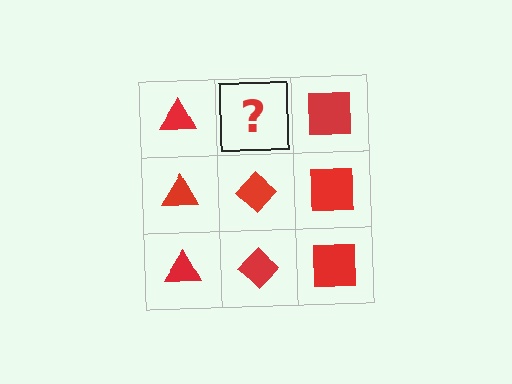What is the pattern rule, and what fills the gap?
The rule is that each column has a consistent shape. The gap should be filled with a red diamond.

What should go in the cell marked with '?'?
The missing cell should contain a red diamond.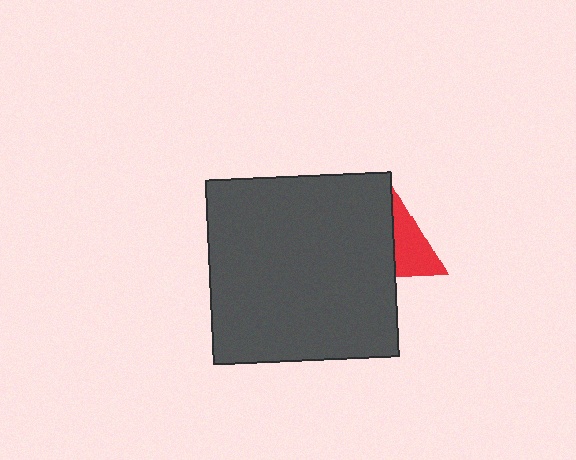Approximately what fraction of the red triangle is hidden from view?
Roughly 50% of the red triangle is hidden behind the dark gray square.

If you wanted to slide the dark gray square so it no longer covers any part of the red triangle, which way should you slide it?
Slide it left — that is the most direct way to separate the two shapes.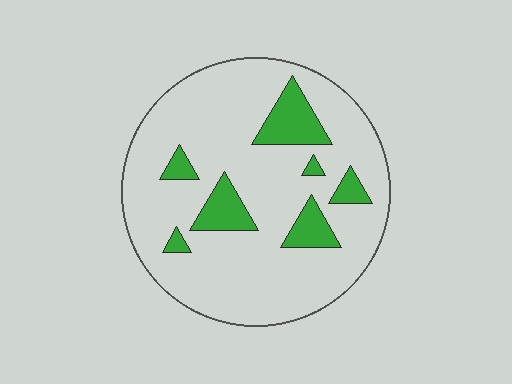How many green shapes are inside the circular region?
7.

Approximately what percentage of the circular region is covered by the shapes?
Approximately 15%.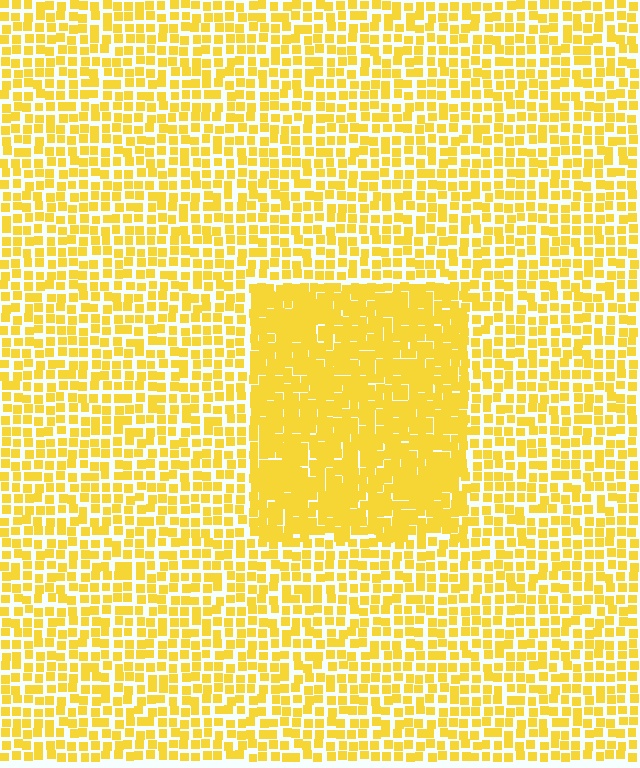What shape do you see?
I see a rectangle.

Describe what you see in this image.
The image contains small yellow elements arranged at two different densities. A rectangle-shaped region is visible where the elements are more densely packed than the surrounding area.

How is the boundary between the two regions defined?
The boundary is defined by a change in element density (approximately 1.8x ratio). All elements are the same color, size, and shape.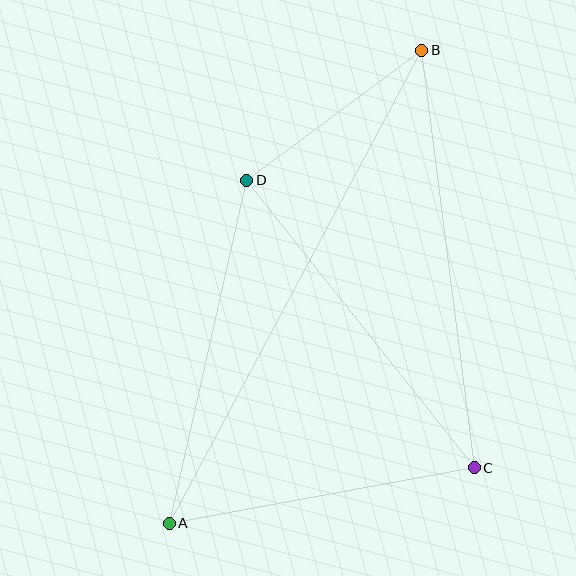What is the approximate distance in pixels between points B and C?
The distance between B and C is approximately 421 pixels.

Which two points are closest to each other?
Points B and D are closest to each other.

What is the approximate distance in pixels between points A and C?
The distance between A and C is approximately 310 pixels.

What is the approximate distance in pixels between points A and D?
The distance between A and D is approximately 352 pixels.